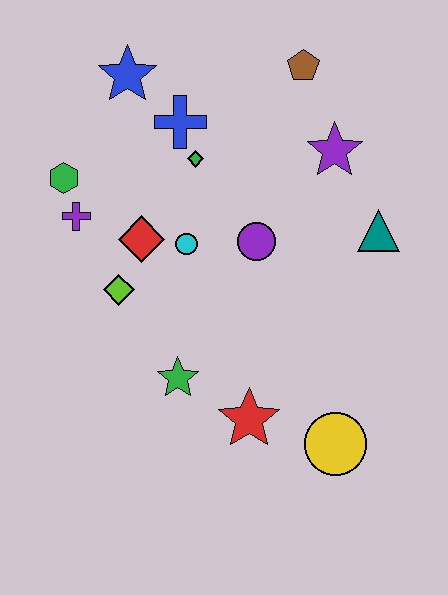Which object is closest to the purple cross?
The green hexagon is closest to the purple cross.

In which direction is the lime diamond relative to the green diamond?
The lime diamond is below the green diamond.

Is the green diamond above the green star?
Yes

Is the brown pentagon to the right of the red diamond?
Yes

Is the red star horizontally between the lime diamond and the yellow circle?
Yes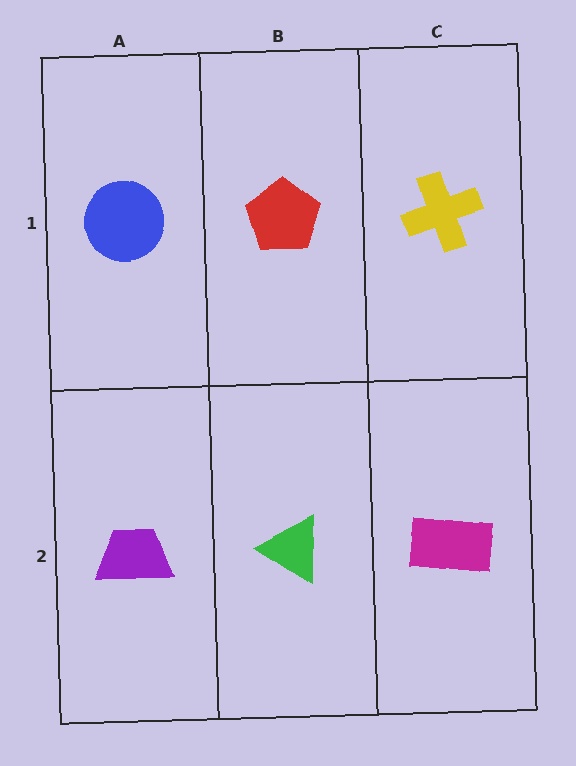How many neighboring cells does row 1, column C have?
2.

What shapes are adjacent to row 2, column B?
A red pentagon (row 1, column B), a purple trapezoid (row 2, column A), a magenta rectangle (row 2, column C).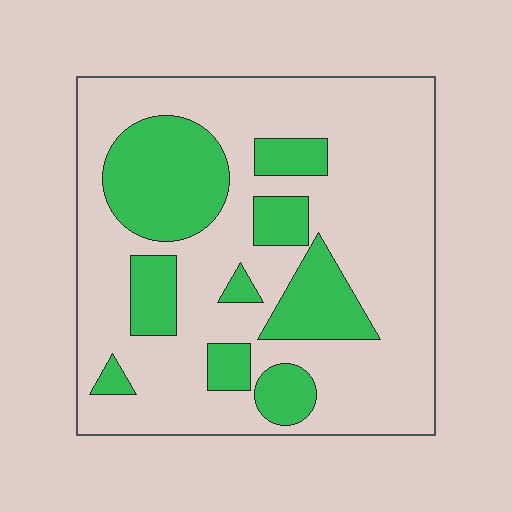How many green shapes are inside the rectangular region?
9.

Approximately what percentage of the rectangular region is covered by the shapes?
Approximately 30%.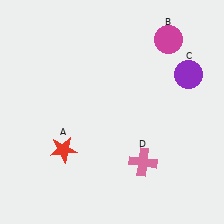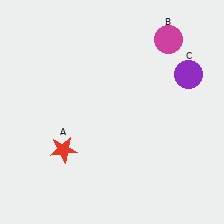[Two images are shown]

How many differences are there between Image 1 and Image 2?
There is 1 difference between the two images.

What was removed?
The pink cross (D) was removed in Image 2.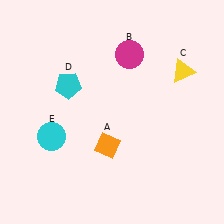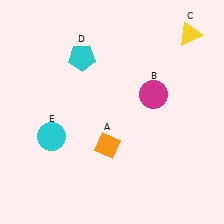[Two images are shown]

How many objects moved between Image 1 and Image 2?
3 objects moved between the two images.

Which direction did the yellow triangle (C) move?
The yellow triangle (C) moved up.